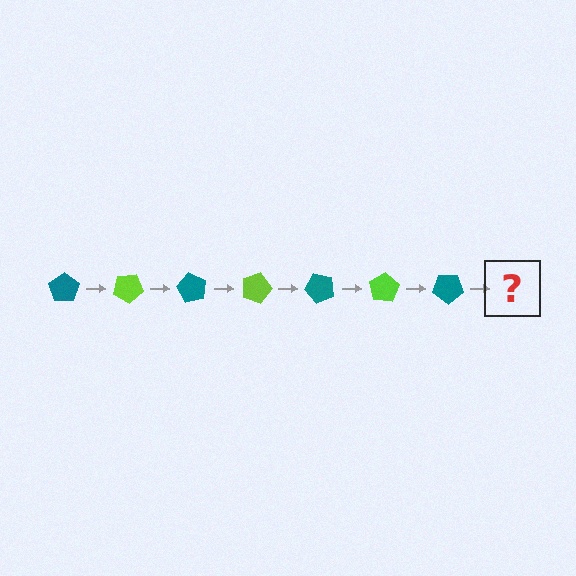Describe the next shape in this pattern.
It should be a lime pentagon, rotated 210 degrees from the start.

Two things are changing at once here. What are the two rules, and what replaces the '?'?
The two rules are that it rotates 30 degrees each step and the color cycles through teal and lime. The '?' should be a lime pentagon, rotated 210 degrees from the start.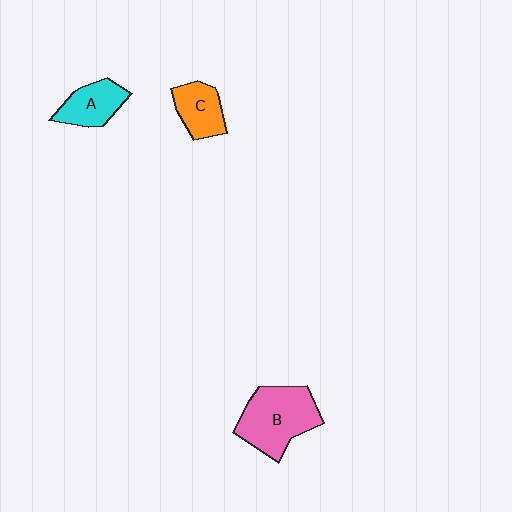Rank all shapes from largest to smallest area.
From largest to smallest: B (pink), A (cyan), C (orange).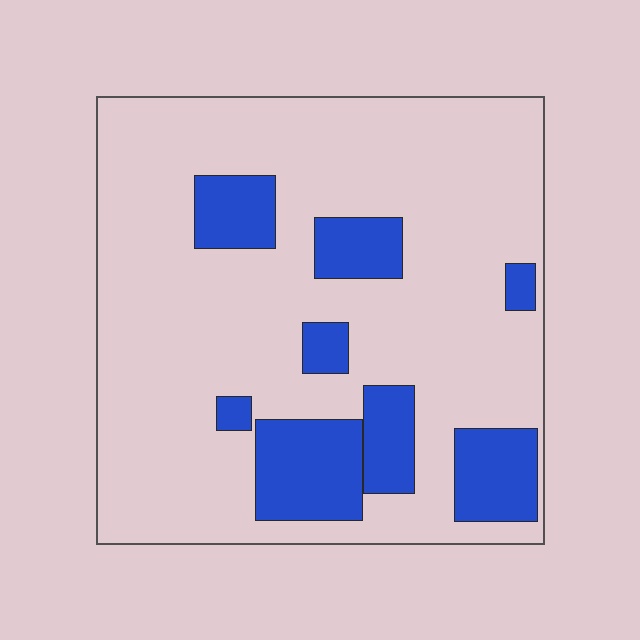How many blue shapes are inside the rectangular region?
8.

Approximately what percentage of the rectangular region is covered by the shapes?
Approximately 20%.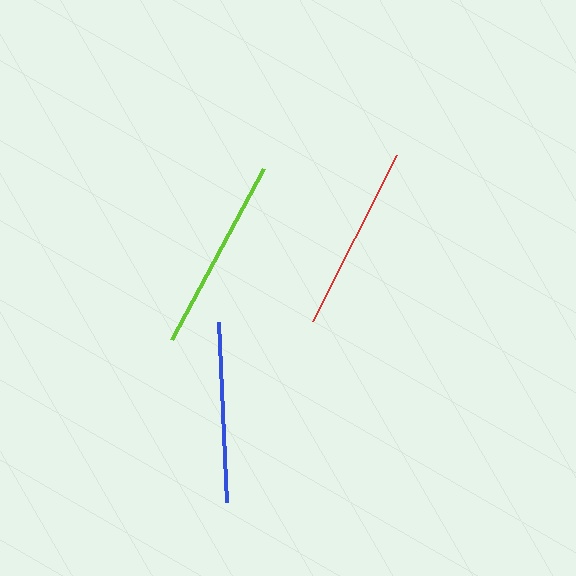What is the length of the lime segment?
The lime segment is approximately 195 pixels long.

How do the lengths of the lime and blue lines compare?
The lime and blue lines are approximately the same length.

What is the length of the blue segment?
The blue segment is approximately 180 pixels long.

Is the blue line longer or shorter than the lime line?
The lime line is longer than the blue line.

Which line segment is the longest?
The lime line is the longest at approximately 195 pixels.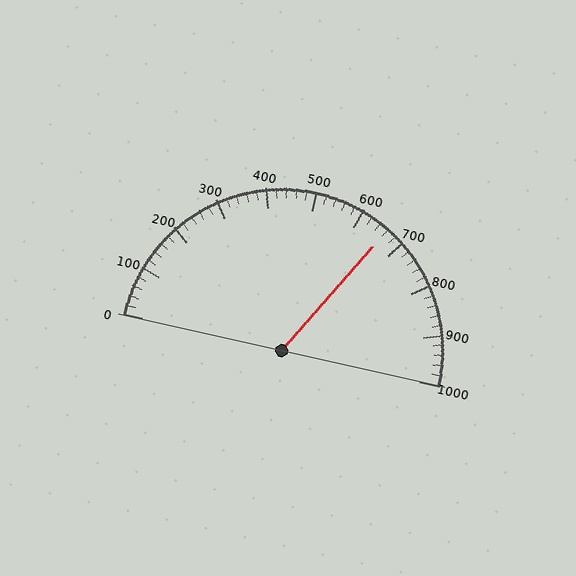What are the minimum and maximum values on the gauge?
The gauge ranges from 0 to 1000.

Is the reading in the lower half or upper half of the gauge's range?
The reading is in the upper half of the range (0 to 1000).